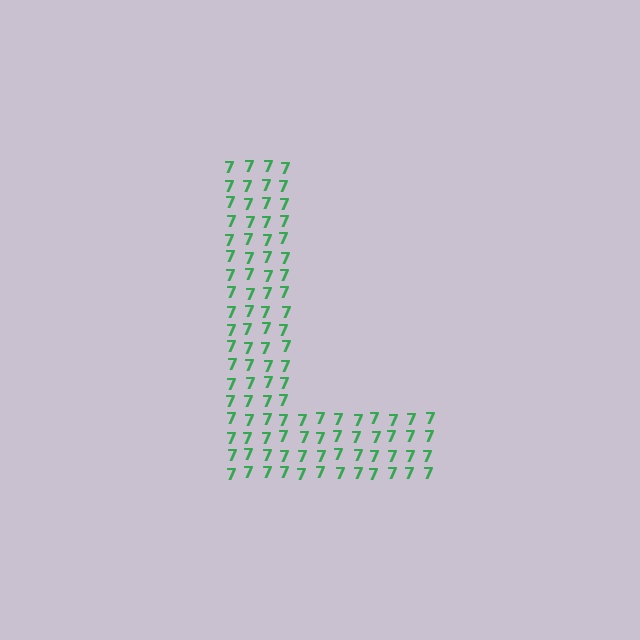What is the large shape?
The large shape is the letter L.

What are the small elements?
The small elements are digit 7's.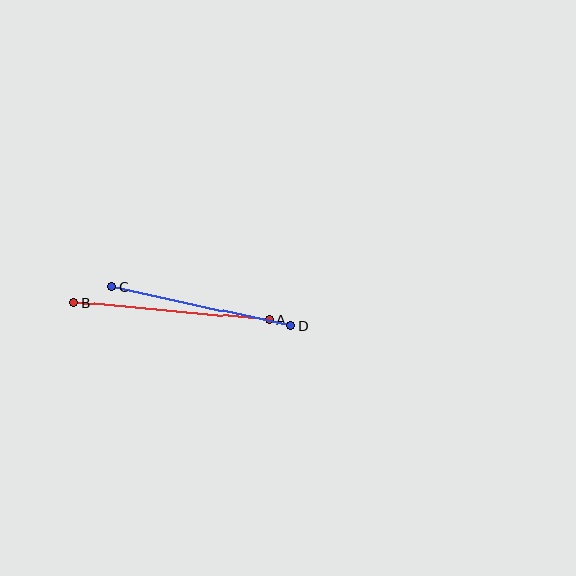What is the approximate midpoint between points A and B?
The midpoint is at approximately (172, 311) pixels.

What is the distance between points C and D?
The distance is approximately 183 pixels.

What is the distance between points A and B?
The distance is approximately 197 pixels.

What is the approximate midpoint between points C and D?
The midpoint is at approximately (201, 306) pixels.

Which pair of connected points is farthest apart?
Points A and B are farthest apart.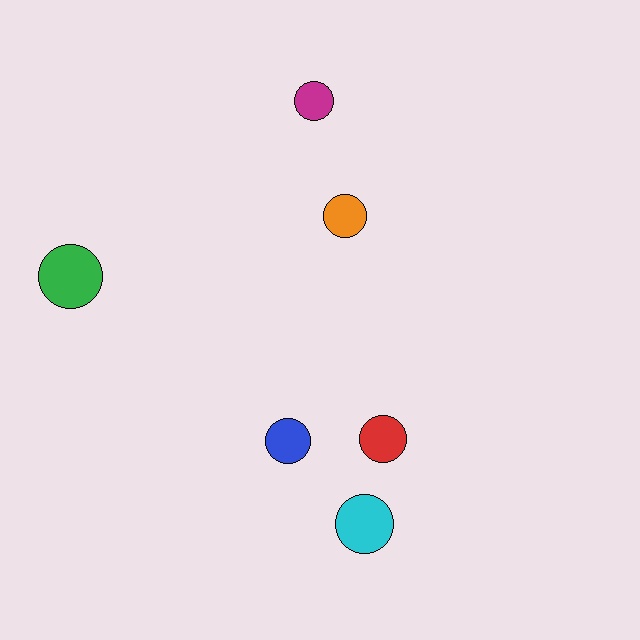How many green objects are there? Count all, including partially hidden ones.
There is 1 green object.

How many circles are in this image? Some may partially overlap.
There are 6 circles.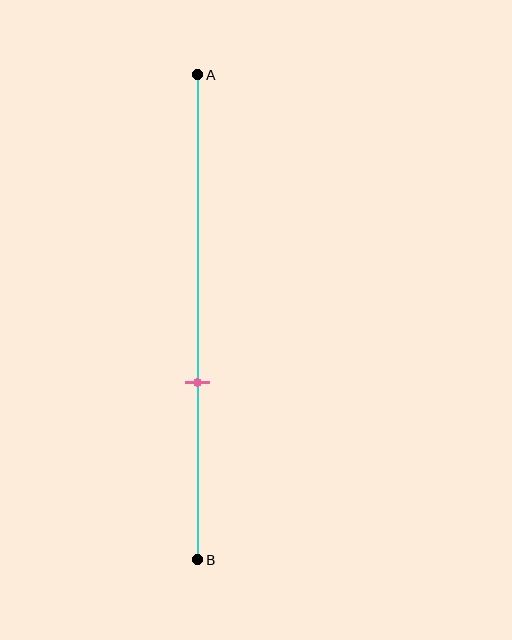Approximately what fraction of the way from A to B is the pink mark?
The pink mark is approximately 65% of the way from A to B.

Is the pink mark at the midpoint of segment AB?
No, the mark is at about 65% from A, not at the 50% midpoint.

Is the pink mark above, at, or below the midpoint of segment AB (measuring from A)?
The pink mark is below the midpoint of segment AB.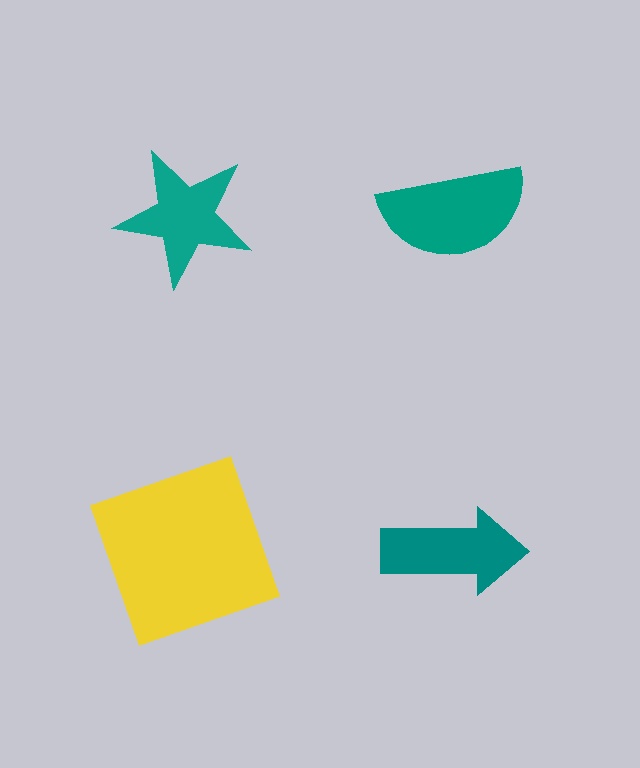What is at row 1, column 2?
A teal semicircle.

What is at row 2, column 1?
A yellow square.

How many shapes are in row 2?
2 shapes.